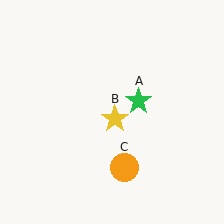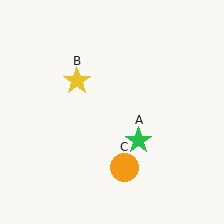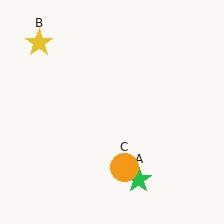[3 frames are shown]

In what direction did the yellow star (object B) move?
The yellow star (object B) moved up and to the left.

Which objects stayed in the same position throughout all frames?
Orange circle (object C) remained stationary.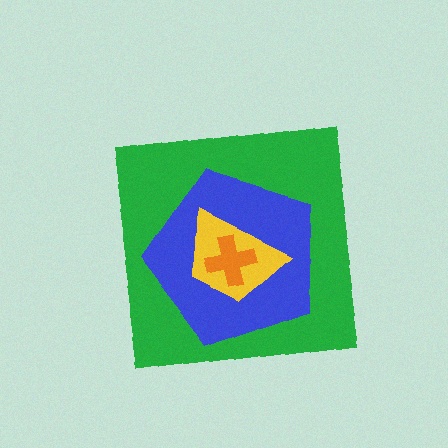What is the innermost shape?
The orange cross.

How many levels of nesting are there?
4.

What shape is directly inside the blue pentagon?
The yellow trapezoid.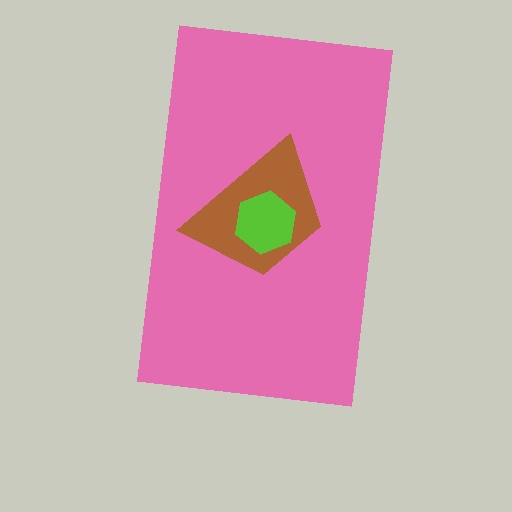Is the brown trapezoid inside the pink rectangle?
Yes.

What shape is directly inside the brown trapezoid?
The lime hexagon.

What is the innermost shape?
The lime hexagon.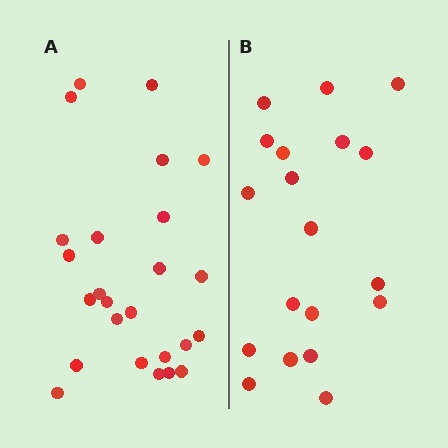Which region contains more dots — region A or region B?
Region A (the left region) has more dots.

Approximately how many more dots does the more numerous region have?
Region A has about 6 more dots than region B.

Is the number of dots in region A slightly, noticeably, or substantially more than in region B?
Region A has noticeably more, but not dramatically so. The ratio is roughly 1.3 to 1.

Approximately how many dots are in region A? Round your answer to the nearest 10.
About 20 dots. (The exact count is 25, which rounds to 20.)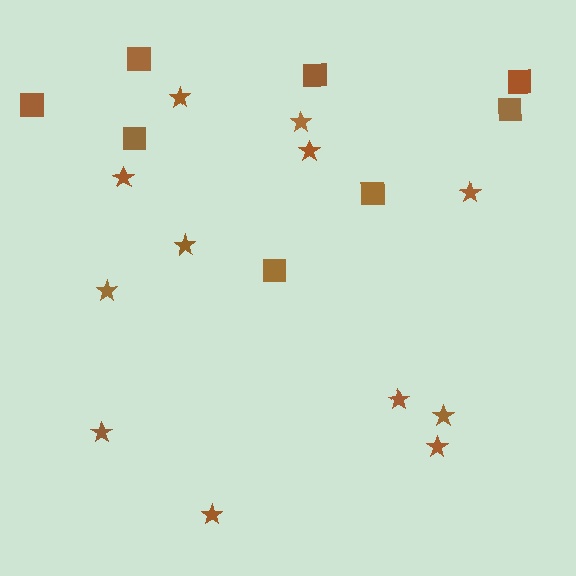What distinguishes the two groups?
There are 2 groups: one group of squares (8) and one group of stars (12).